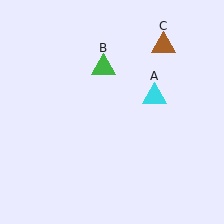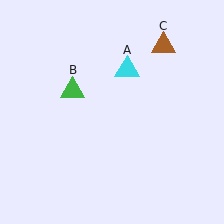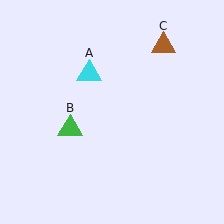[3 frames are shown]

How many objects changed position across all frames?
2 objects changed position: cyan triangle (object A), green triangle (object B).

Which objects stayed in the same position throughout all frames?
Brown triangle (object C) remained stationary.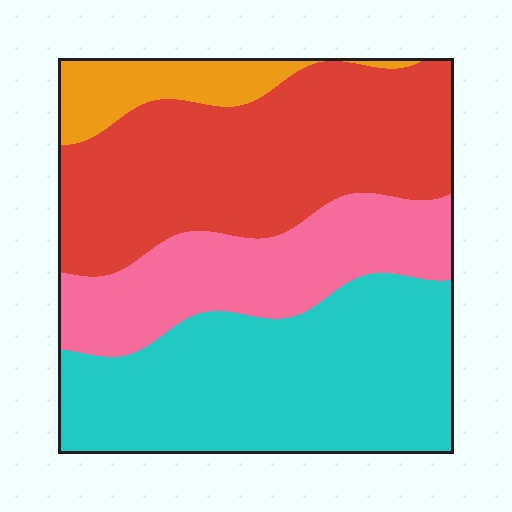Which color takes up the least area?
Orange, at roughly 10%.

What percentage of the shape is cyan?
Cyan takes up about three eighths (3/8) of the shape.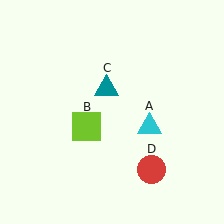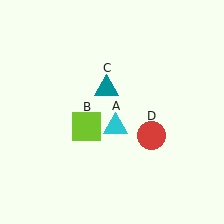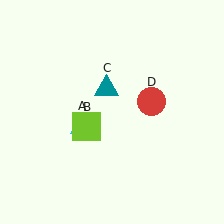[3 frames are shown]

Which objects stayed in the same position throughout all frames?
Lime square (object B) and teal triangle (object C) remained stationary.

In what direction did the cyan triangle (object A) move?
The cyan triangle (object A) moved left.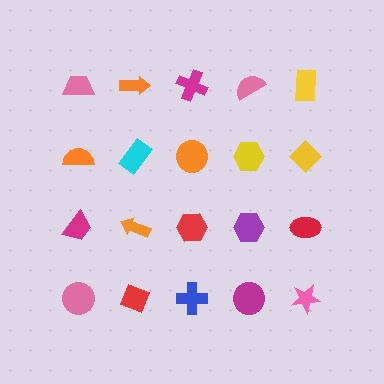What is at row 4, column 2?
A red diamond.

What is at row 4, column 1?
A pink circle.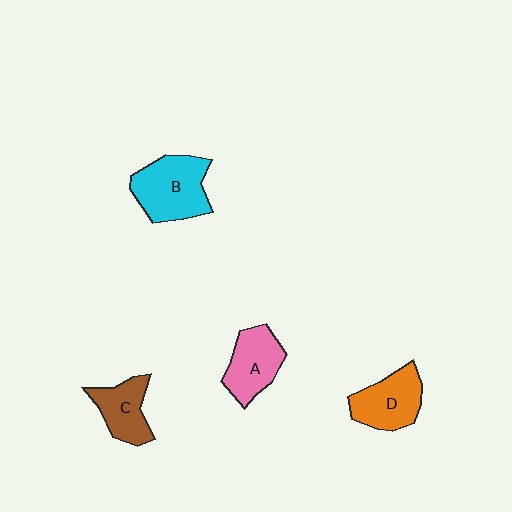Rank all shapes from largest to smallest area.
From largest to smallest: B (cyan), D (orange), A (pink), C (brown).